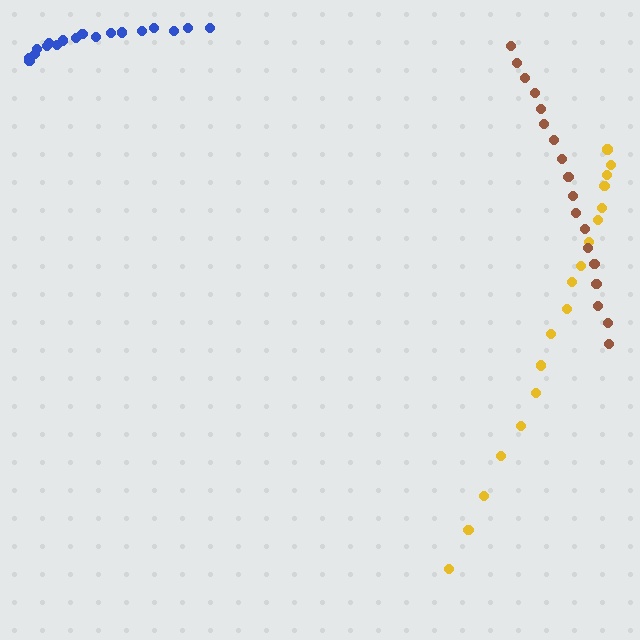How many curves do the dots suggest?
There are 3 distinct paths.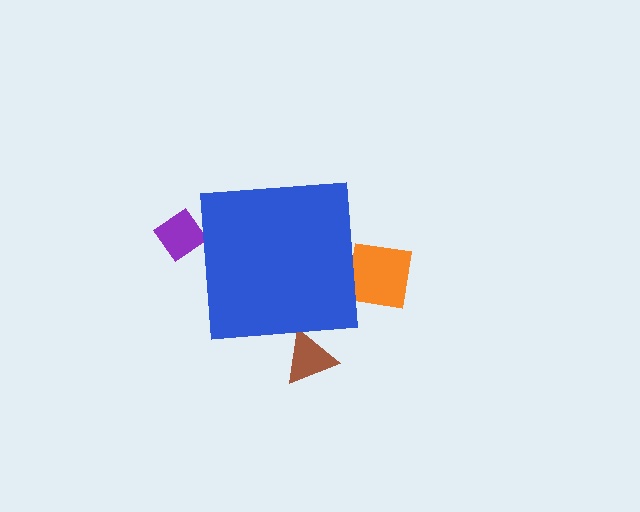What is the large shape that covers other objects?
A blue square.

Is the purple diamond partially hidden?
Yes, the purple diamond is partially hidden behind the blue square.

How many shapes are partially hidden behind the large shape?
3 shapes are partially hidden.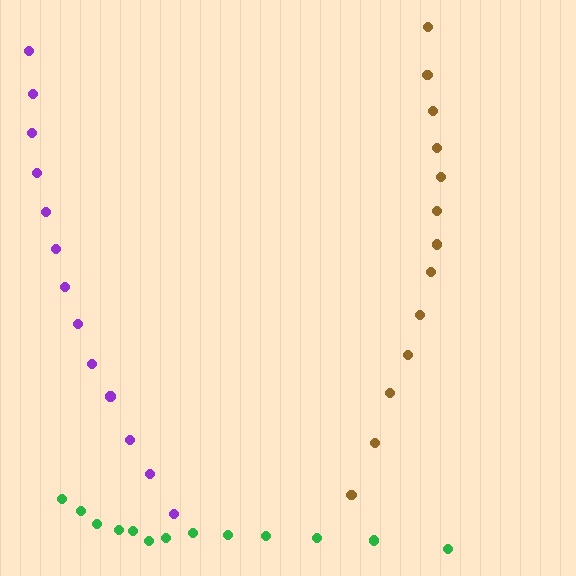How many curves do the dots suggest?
There are 3 distinct paths.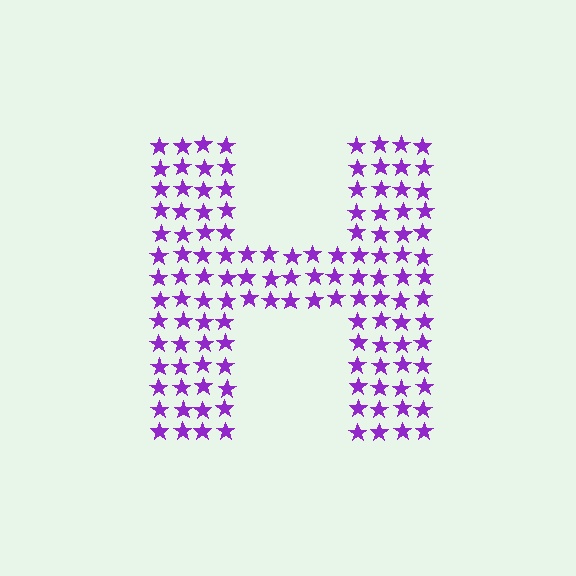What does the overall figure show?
The overall figure shows the letter H.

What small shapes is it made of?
It is made of small stars.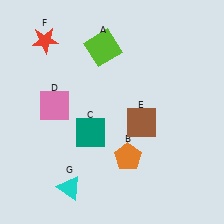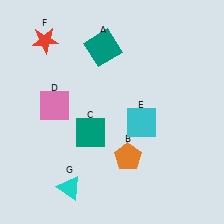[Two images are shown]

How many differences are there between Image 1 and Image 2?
There are 2 differences between the two images.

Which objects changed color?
A changed from lime to teal. E changed from brown to cyan.